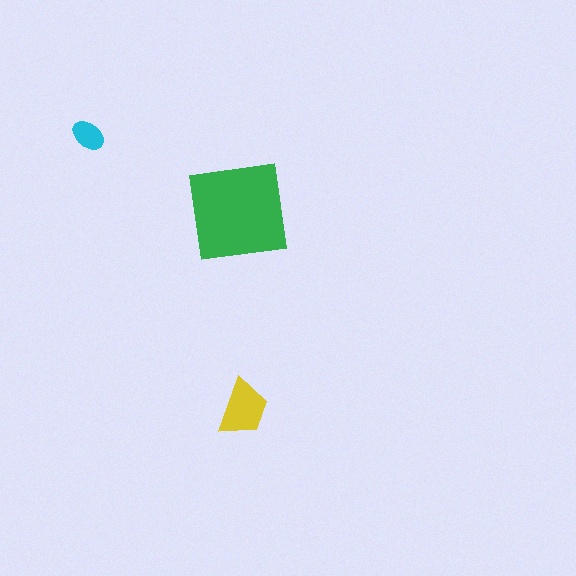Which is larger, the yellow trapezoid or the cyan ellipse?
The yellow trapezoid.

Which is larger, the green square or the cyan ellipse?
The green square.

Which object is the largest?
The green square.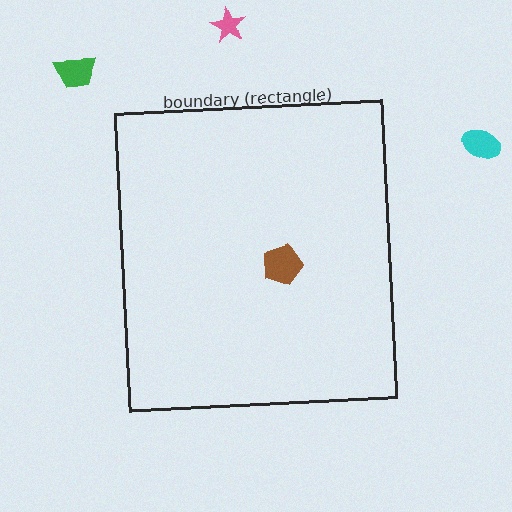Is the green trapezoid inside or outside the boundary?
Outside.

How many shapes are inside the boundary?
1 inside, 3 outside.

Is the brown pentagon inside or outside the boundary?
Inside.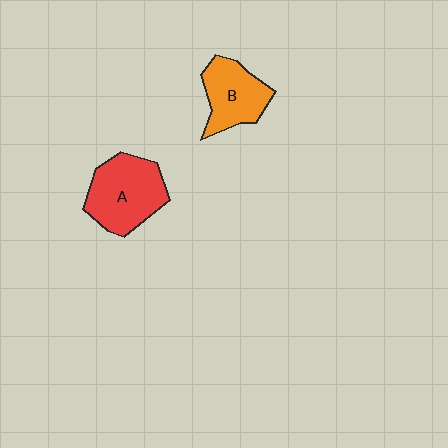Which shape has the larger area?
Shape A (red).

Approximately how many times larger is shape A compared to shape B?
Approximately 1.3 times.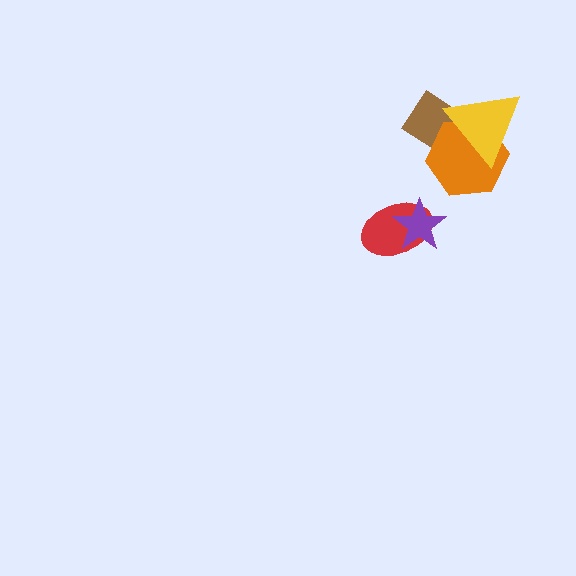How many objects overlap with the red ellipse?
1 object overlaps with the red ellipse.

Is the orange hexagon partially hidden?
Yes, it is partially covered by another shape.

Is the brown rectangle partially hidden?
Yes, it is partially covered by another shape.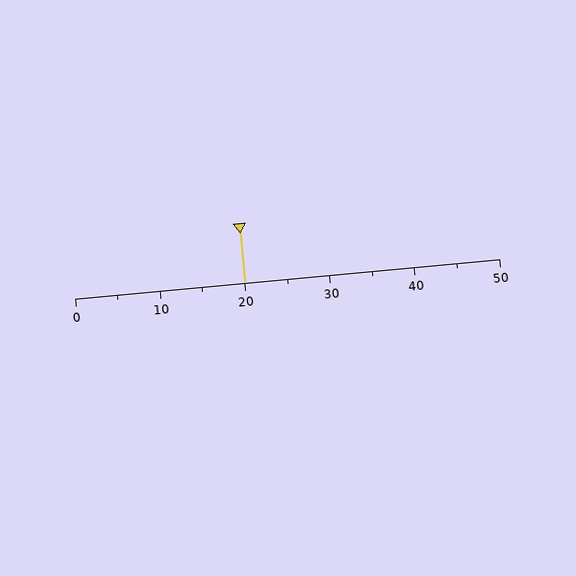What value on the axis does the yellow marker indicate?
The marker indicates approximately 20.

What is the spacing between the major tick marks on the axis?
The major ticks are spaced 10 apart.